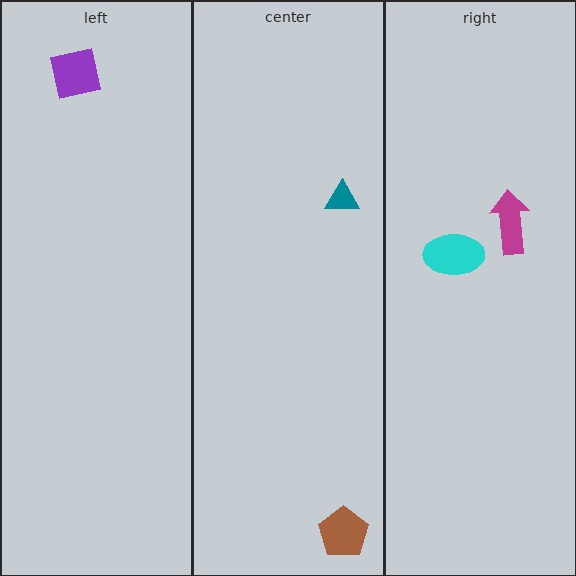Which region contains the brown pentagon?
The center region.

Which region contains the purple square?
The left region.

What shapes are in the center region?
The brown pentagon, the teal triangle.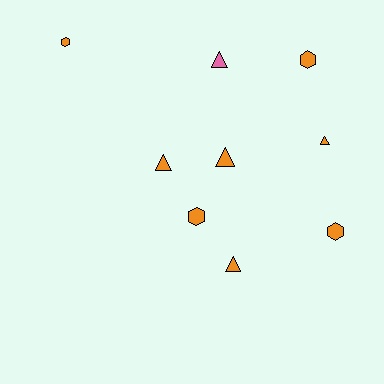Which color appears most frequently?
Orange, with 8 objects.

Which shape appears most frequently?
Triangle, with 5 objects.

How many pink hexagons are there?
There are no pink hexagons.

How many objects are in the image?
There are 9 objects.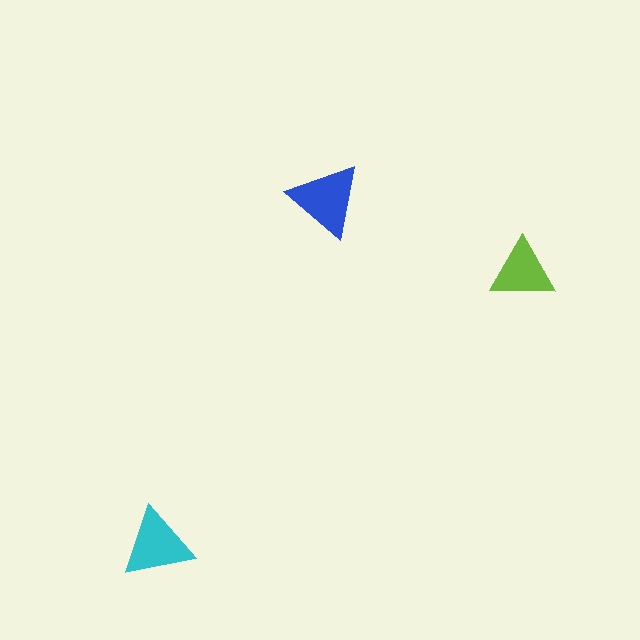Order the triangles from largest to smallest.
the blue one, the cyan one, the lime one.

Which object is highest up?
The blue triangle is topmost.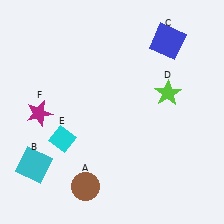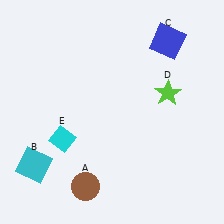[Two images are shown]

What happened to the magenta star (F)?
The magenta star (F) was removed in Image 2. It was in the bottom-left area of Image 1.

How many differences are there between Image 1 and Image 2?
There is 1 difference between the two images.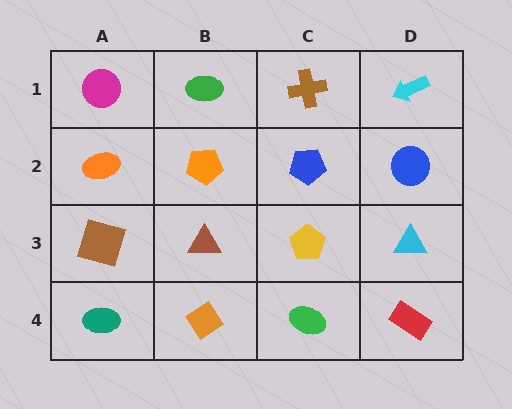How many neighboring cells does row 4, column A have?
2.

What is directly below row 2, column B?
A brown triangle.